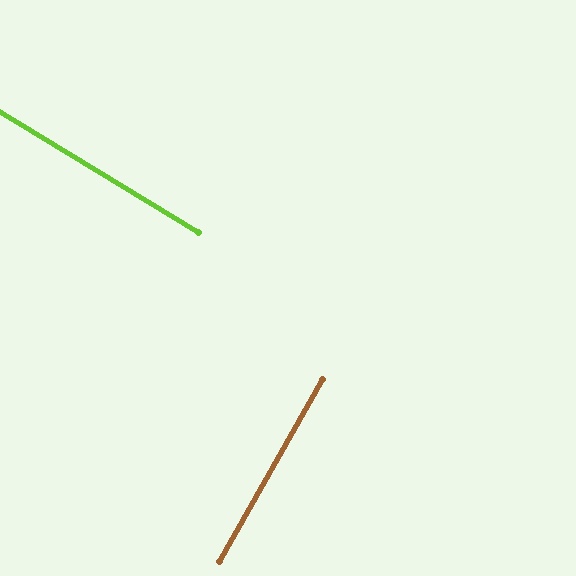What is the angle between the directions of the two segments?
Approximately 88 degrees.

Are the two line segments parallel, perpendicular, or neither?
Perpendicular — they meet at approximately 88°.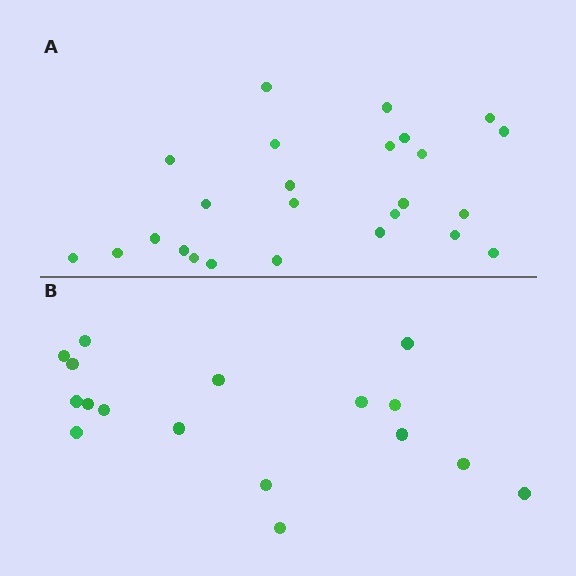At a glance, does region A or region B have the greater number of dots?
Region A (the top region) has more dots.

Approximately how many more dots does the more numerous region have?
Region A has roughly 8 or so more dots than region B.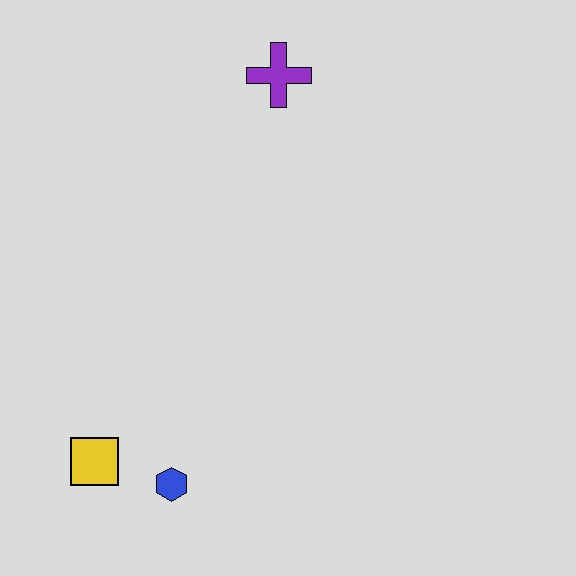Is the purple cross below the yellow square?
No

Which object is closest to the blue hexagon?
The yellow square is closest to the blue hexagon.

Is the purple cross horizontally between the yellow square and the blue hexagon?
No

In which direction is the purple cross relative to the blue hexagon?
The purple cross is above the blue hexagon.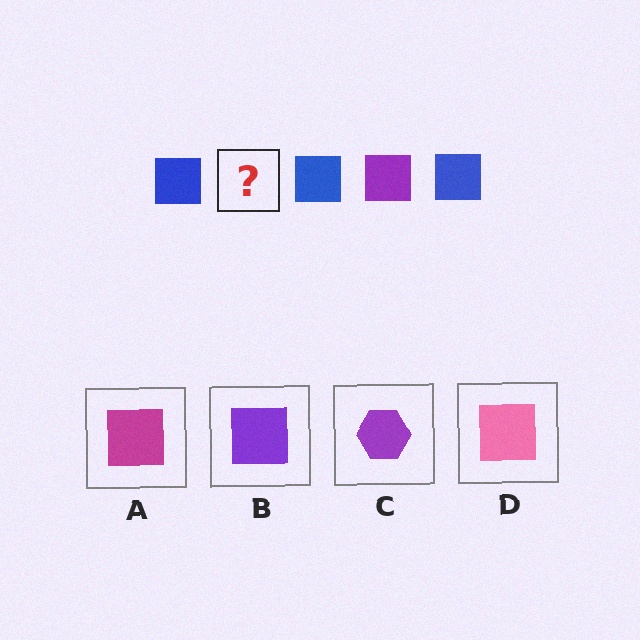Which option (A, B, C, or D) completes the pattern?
B.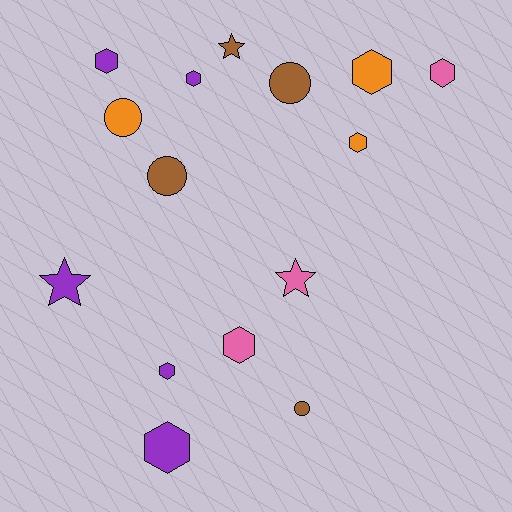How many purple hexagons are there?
There are 4 purple hexagons.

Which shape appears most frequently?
Hexagon, with 8 objects.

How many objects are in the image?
There are 15 objects.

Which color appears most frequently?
Purple, with 5 objects.